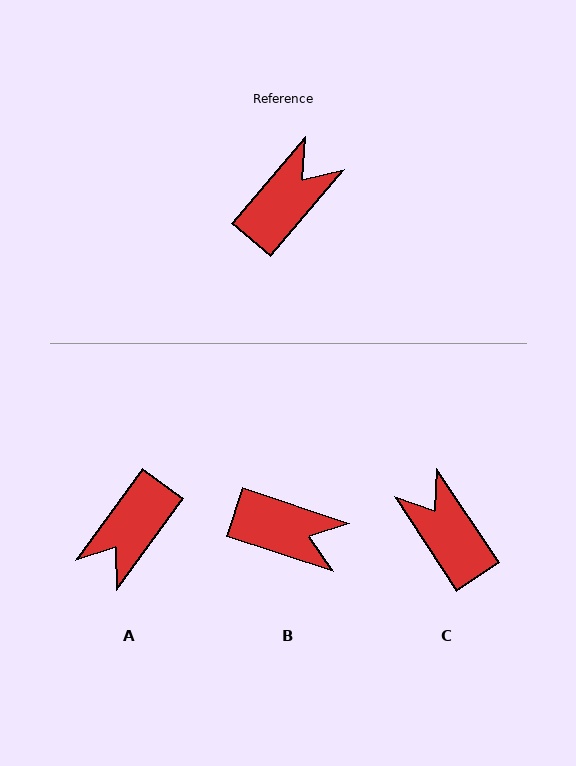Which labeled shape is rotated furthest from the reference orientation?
A, about 176 degrees away.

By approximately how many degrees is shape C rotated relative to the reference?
Approximately 73 degrees counter-clockwise.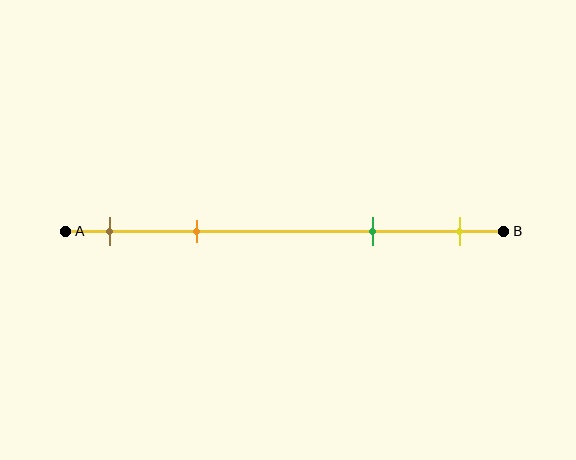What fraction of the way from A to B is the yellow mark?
The yellow mark is approximately 90% (0.9) of the way from A to B.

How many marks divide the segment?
There are 4 marks dividing the segment.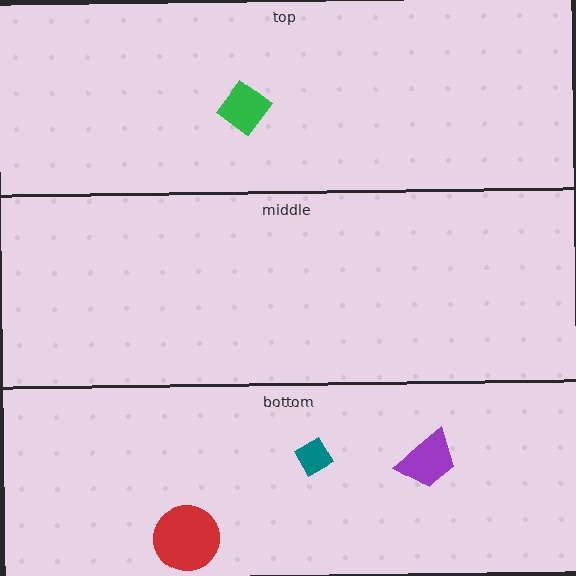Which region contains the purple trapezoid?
The bottom region.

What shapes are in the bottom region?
The purple trapezoid, the red circle, the teal diamond.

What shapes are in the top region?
The green diamond.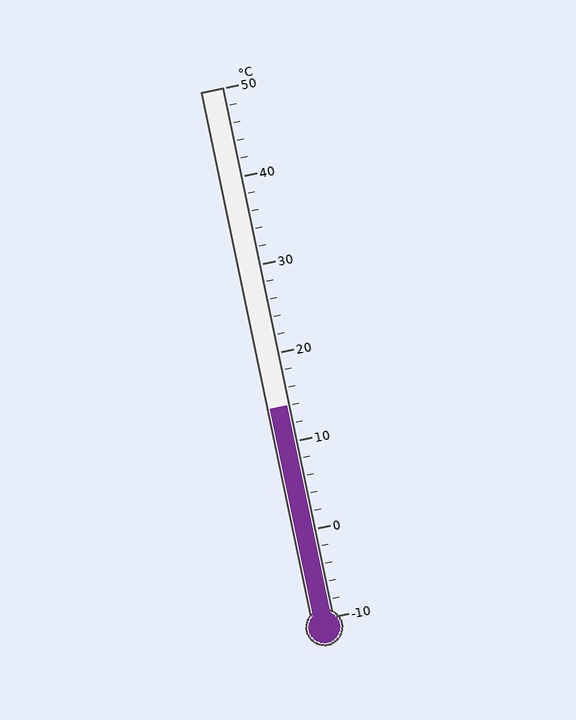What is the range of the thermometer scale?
The thermometer scale ranges from -10°C to 50°C.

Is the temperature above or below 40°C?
The temperature is below 40°C.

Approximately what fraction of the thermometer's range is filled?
The thermometer is filled to approximately 40% of its range.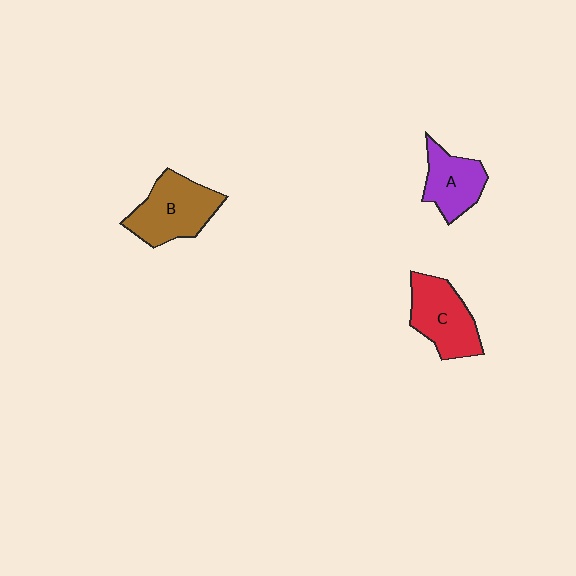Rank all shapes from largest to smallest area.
From largest to smallest: B (brown), C (red), A (purple).